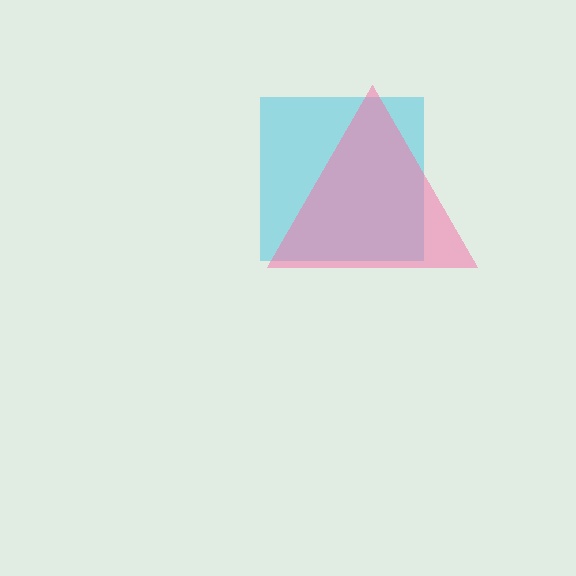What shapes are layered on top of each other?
The layered shapes are: a cyan square, a pink triangle.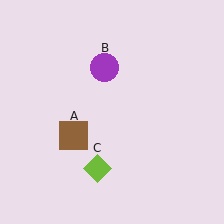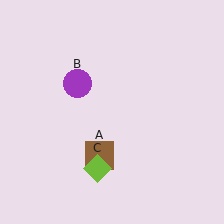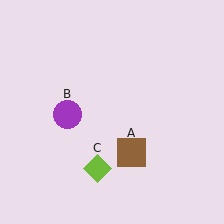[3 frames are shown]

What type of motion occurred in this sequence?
The brown square (object A), purple circle (object B) rotated counterclockwise around the center of the scene.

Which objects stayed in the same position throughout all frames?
Lime diamond (object C) remained stationary.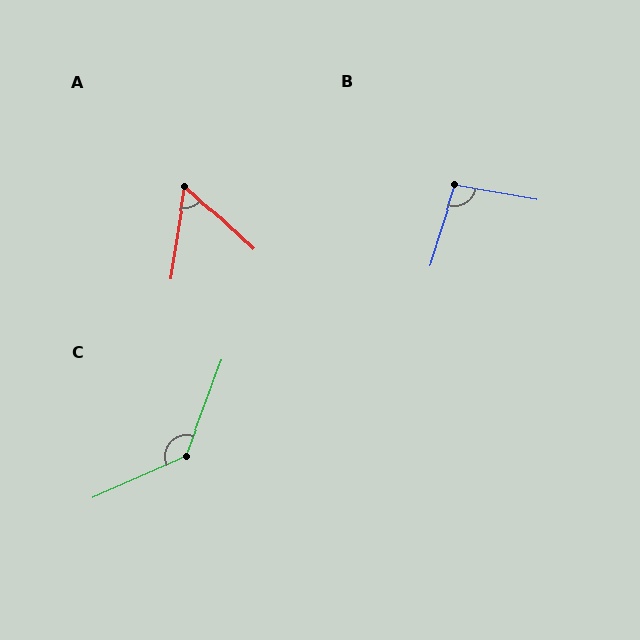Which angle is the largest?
C, at approximately 135 degrees.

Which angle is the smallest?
A, at approximately 56 degrees.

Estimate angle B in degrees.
Approximately 97 degrees.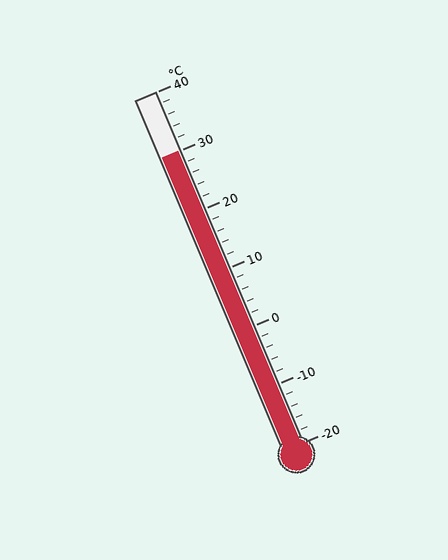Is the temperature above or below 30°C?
The temperature is at 30°C.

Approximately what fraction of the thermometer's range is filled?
The thermometer is filled to approximately 85% of its range.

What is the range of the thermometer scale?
The thermometer scale ranges from -20°C to 40°C.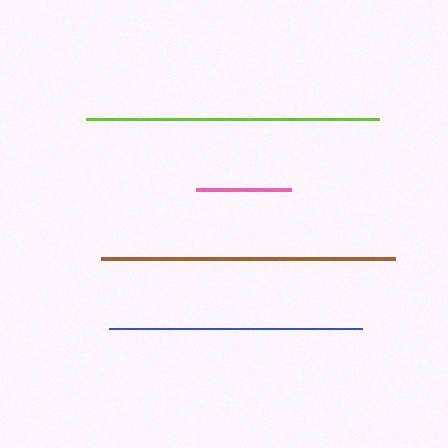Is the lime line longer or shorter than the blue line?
The lime line is longer than the blue line.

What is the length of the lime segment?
The lime segment is approximately 292 pixels long.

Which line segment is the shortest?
The pink line is the shortest at approximately 95 pixels.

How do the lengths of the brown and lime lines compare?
The brown and lime lines are approximately the same length.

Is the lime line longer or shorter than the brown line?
The brown line is longer than the lime line.